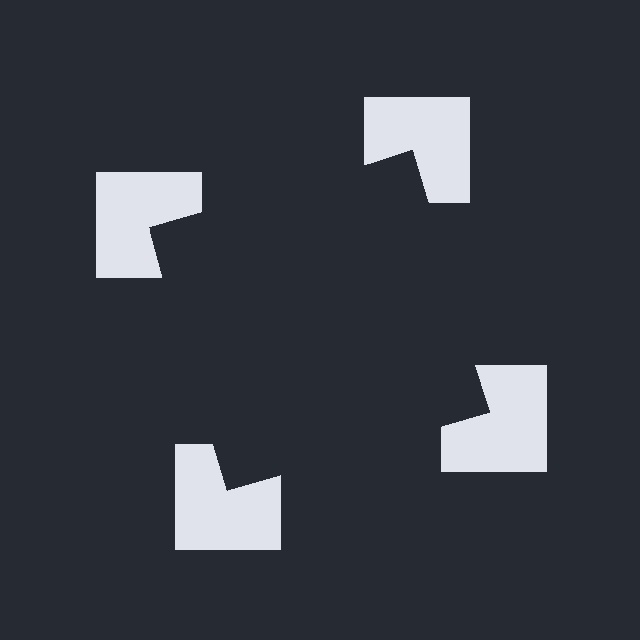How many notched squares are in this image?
There are 4 — one at each vertex of the illusory square.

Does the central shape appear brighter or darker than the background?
It typically appears slightly darker than the background, even though no actual brightness change is drawn.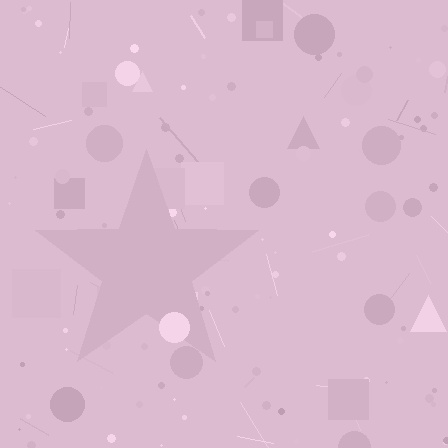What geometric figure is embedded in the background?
A star is embedded in the background.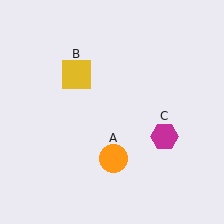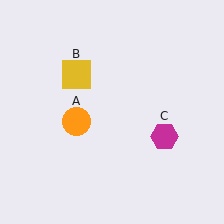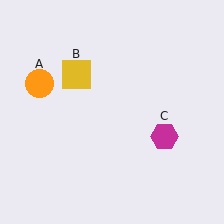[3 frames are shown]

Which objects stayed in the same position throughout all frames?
Yellow square (object B) and magenta hexagon (object C) remained stationary.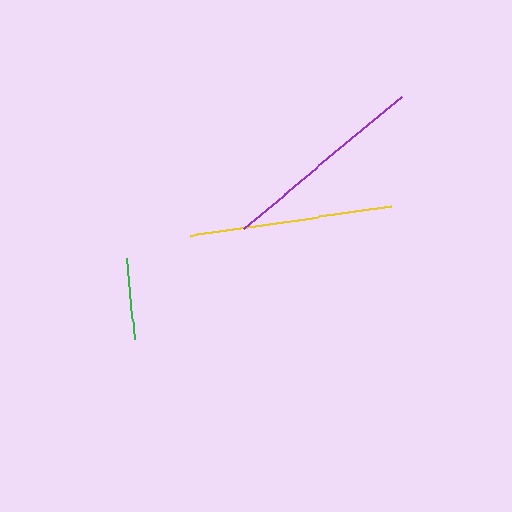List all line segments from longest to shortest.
From longest to shortest: purple, yellow, green.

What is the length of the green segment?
The green segment is approximately 81 pixels long.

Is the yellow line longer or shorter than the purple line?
The purple line is longer than the yellow line.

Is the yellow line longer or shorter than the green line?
The yellow line is longer than the green line.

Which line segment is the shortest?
The green line is the shortest at approximately 81 pixels.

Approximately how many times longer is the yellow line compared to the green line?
The yellow line is approximately 2.5 times the length of the green line.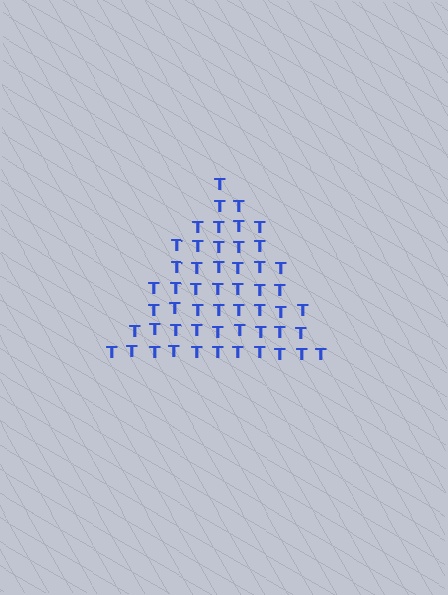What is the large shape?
The large shape is a triangle.